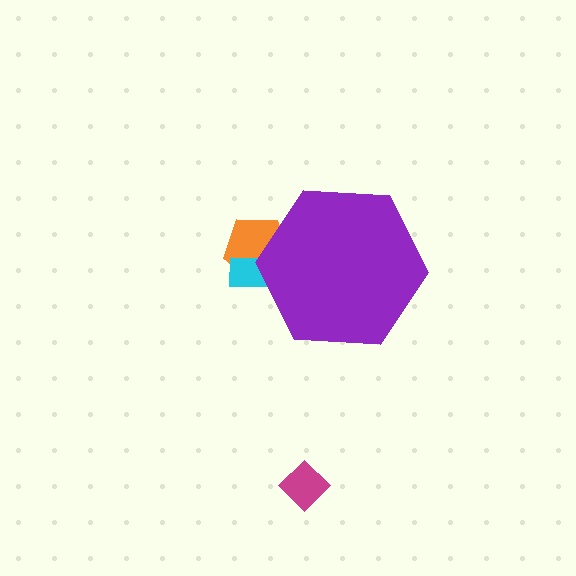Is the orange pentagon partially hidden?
Yes, the orange pentagon is partially hidden behind the purple hexagon.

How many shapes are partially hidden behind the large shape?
2 shapes are partially hidden.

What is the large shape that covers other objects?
A purple hexagon.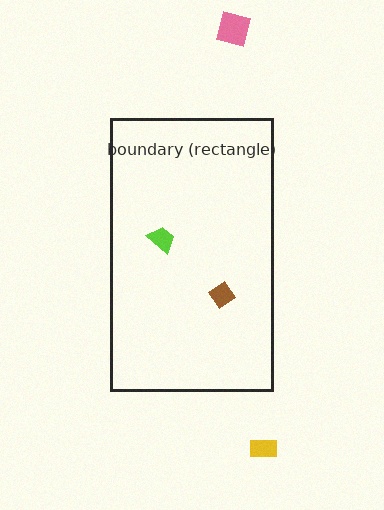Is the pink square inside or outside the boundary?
Outside.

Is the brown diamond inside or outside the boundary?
Inside.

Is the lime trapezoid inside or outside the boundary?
Inside.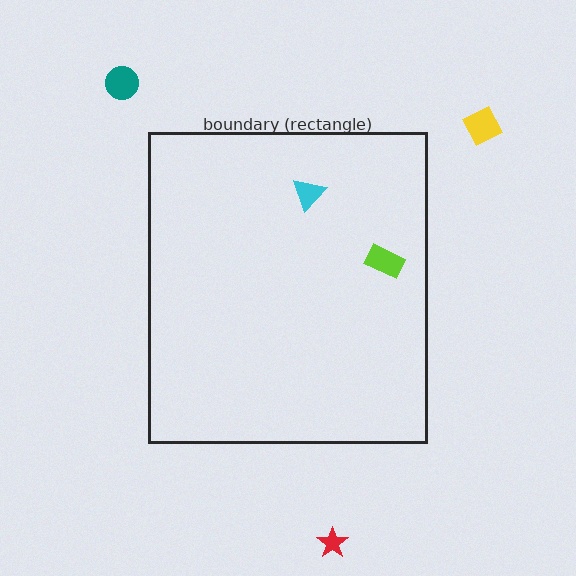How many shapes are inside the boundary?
2 inside, 3 outside.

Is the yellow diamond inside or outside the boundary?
Outside.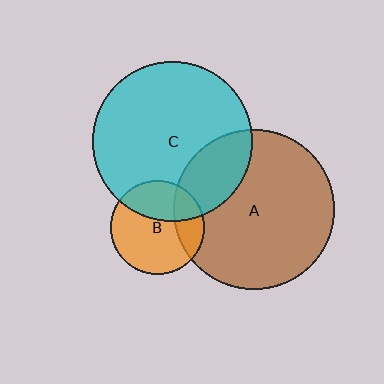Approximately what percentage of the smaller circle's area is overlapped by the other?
Approximately 35%.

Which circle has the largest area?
Circle A (brown).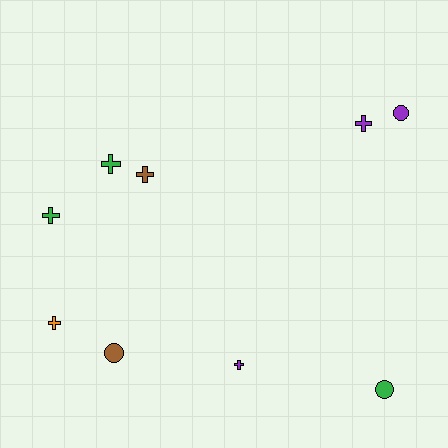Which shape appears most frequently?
Cross, with 6 objects.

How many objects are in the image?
There are 9 objects.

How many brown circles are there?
There is 1 brown circle.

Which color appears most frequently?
Green, with 3 objects.